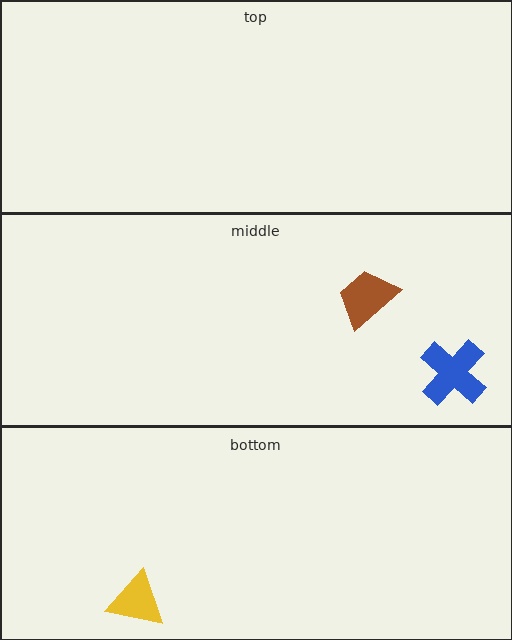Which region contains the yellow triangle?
The bottom region.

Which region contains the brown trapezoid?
The middle region.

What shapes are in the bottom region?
The yellow triangle.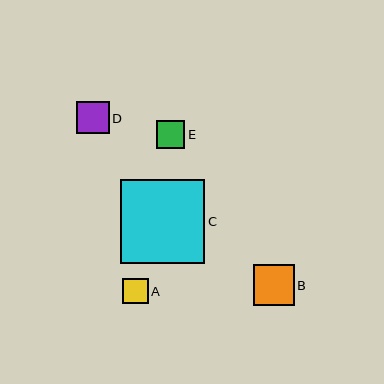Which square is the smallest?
Square A is the smallest with a size of approximately 25 pixels.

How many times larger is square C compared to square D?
Square C is approximately 2.6 times the size of square D.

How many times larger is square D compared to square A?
Square D is approximately 1.3 times the size of square A.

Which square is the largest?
Square C is the largest with a size of approximately 84 pixels.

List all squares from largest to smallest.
From largest to smallest: C, B, D, E, A.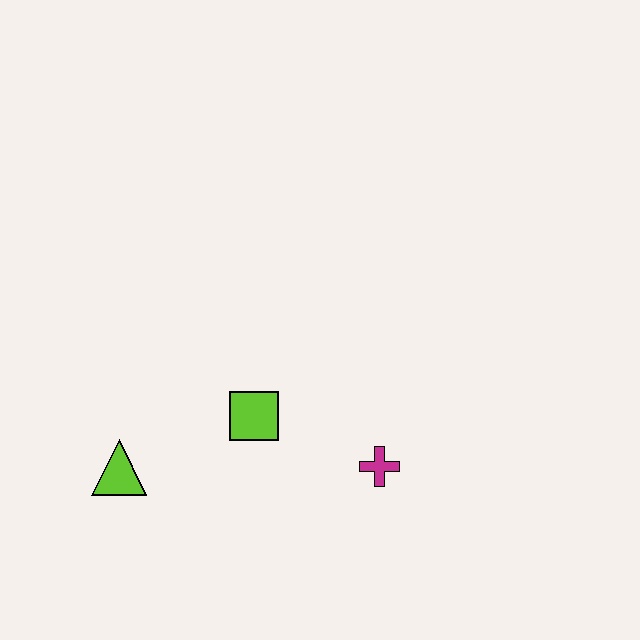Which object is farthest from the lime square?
The lime triangle is farthest from the lime square.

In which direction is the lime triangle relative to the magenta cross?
The lime triangle is to the left of the magenta cross.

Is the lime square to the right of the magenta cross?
No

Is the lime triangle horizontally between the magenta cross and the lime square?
No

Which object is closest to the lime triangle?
The lime square is closest to the lime triangle.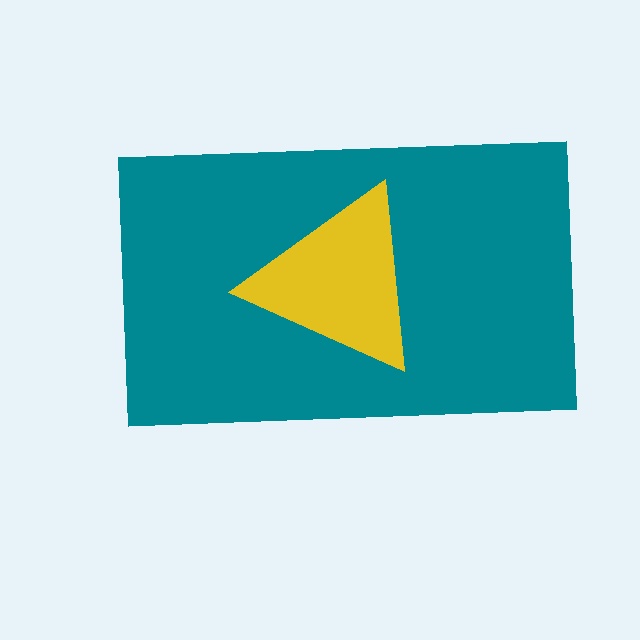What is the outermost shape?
The teal rectangle.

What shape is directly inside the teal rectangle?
The yellow triangle.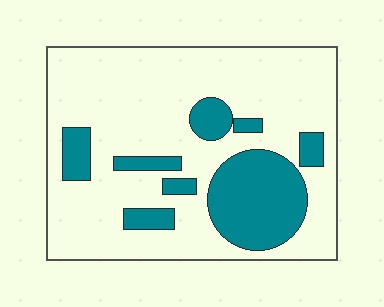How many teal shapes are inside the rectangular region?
8.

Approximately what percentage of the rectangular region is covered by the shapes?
Approximately 25%.